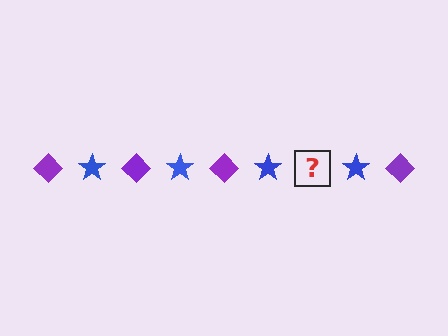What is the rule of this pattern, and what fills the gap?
The rule is that the pattern alternates between purple diamond and blue star. The gap should be filled with a purple diamond.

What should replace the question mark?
The question mark should be replaced with a purple diamond.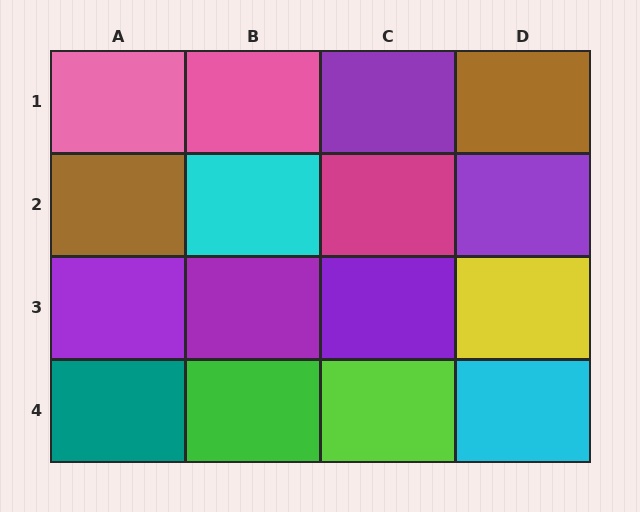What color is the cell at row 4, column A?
Teal.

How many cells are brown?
2 cells are brown.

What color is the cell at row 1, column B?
Pink.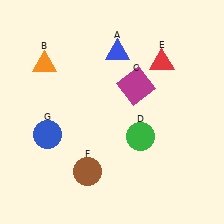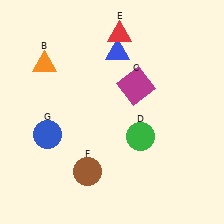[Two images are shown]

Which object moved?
The red triangle (E) moved left.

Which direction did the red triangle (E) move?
The red triangle (E) moved left.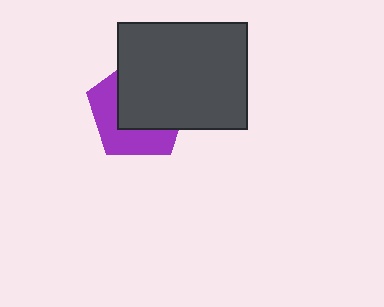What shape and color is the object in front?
The object in front is a dark gray rectangle.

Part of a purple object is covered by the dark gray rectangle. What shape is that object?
It is a pentagon.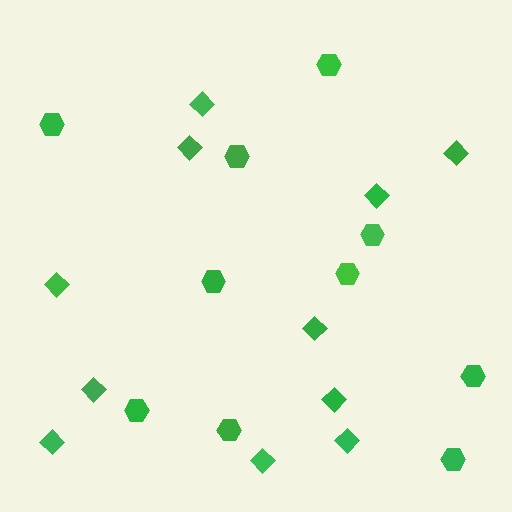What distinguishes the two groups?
There are 2 groups: one group of diamonds (11) and one group of hexagons (10).